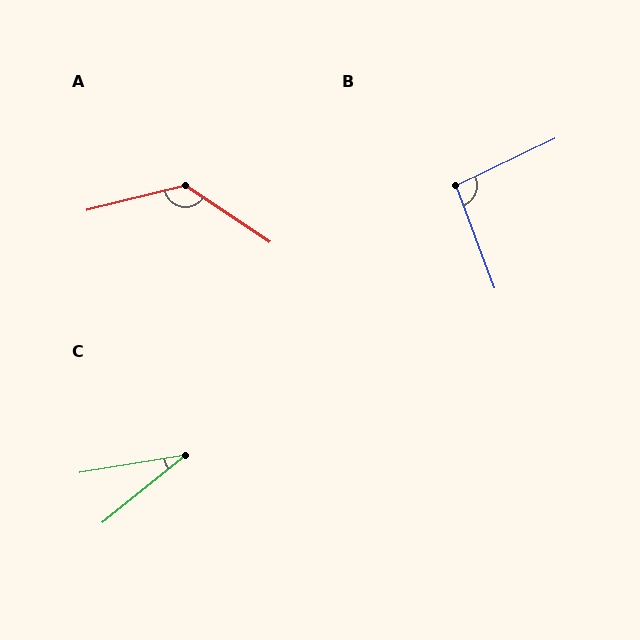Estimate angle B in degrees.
Approximately 95 degrees.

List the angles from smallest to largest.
C (30°), B (95°), A (132°).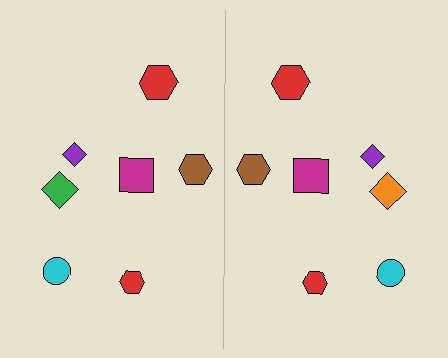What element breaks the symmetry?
The orange diamond on the right side breaks the symmetry — its mirror counterpart is green.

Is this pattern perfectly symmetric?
No, the pattern is not perfectly symmetric. The orange diamond on the right side breaks the symmetry — its mirror counterpart is green.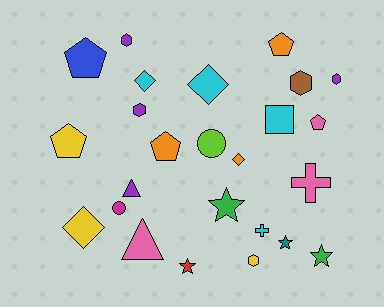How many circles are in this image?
There are 2 circles.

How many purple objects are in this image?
There are 4 purple objects.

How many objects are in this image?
There are 25 objects.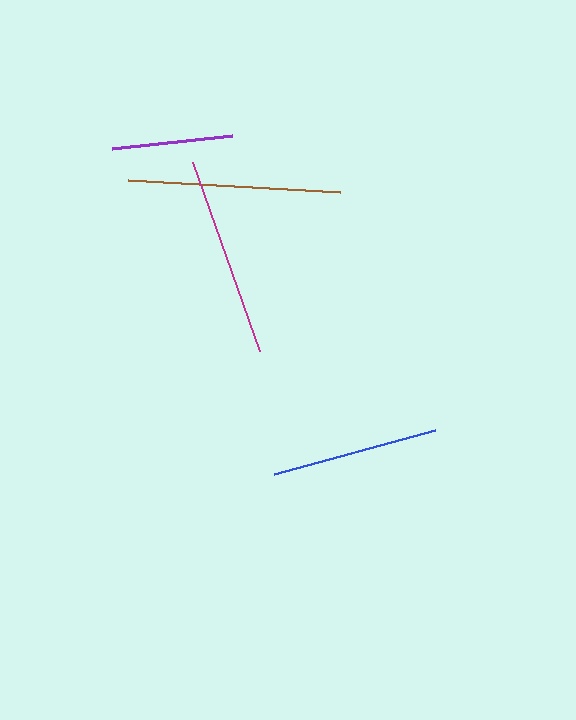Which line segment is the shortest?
The purple line is the shortest at approximately 121 pixels.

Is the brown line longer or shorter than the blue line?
The brown line is longer than the blue line.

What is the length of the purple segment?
The purple segment is approximately 121 pixels long.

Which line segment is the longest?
The brown line is the longest at approximately 213 pixels.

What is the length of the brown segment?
The brown segment is approximately 213 pixels long.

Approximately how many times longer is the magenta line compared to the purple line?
The magenta line is approximately 1.6 times the length of the purple line.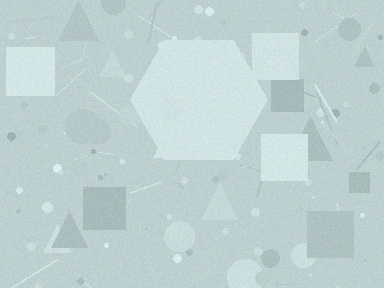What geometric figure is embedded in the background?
A hexagon is embedded in the background.